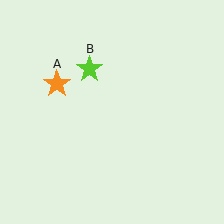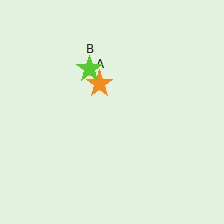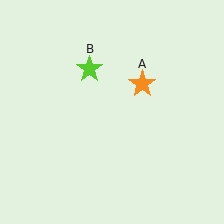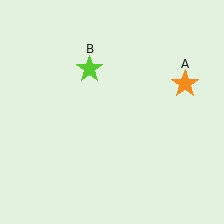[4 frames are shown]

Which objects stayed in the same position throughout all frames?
Lime star (object B) remained stationary.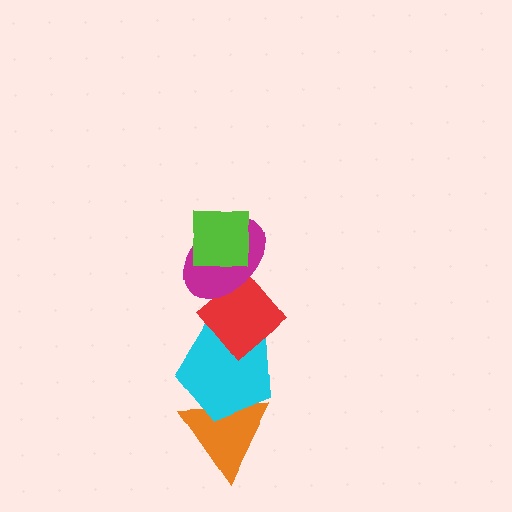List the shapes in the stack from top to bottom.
From top to bottom: the lime square, the magenta ellipse, the red diamond, the cyan pentagon, the orange triangle.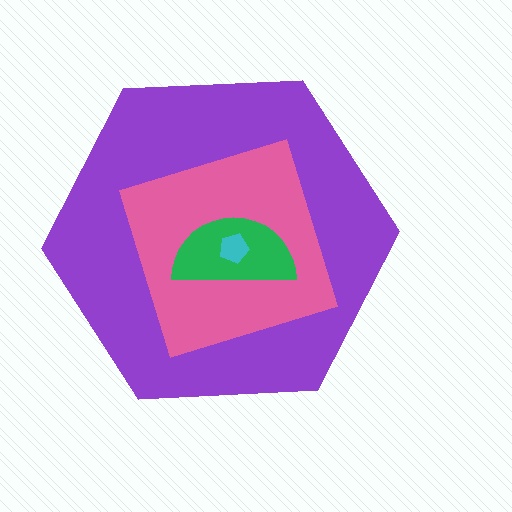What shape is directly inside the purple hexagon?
The pink square.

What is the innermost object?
The cyan pentagon.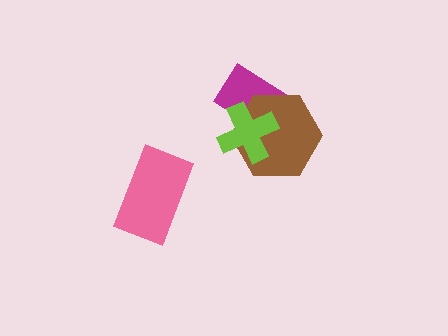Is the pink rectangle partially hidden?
No, no other shape covers it.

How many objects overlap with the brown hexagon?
2 objects overlap with the brown hexagon.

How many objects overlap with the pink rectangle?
0 objects overlap with the pink rectangle.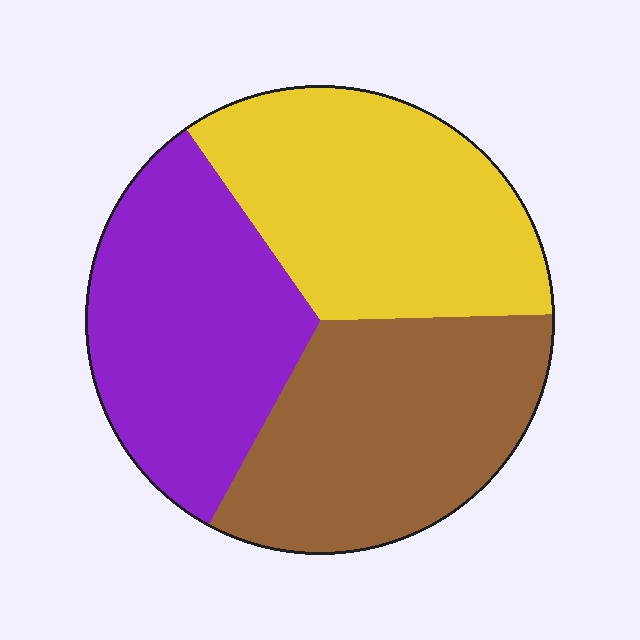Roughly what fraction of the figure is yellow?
Yellow covers 34% of the figure.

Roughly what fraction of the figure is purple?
Purple covers about 30% of the figure.